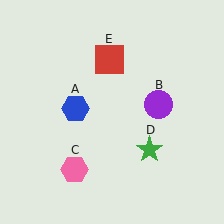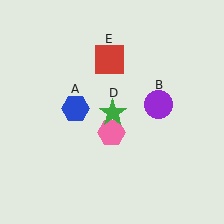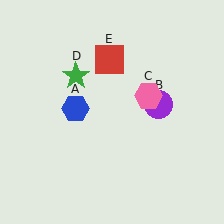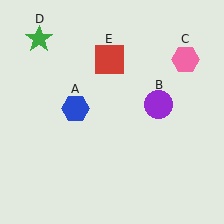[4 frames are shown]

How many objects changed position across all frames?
2 objects changed position: pink hexagon (object C), green star (object D).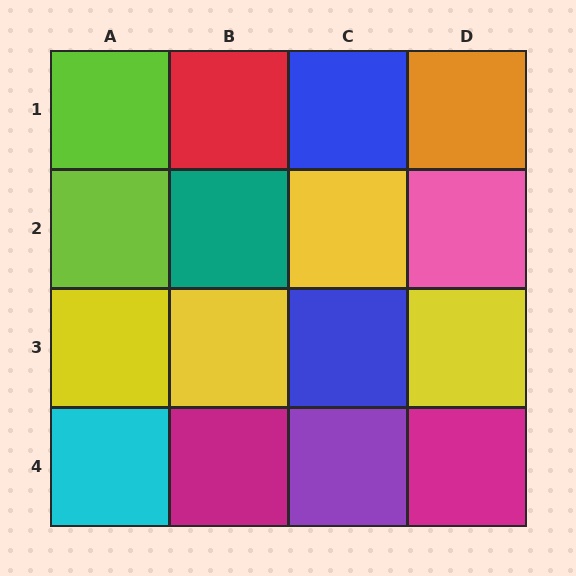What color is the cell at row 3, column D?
Yellow.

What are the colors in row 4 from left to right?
Cyan, magenta, purple, magenta.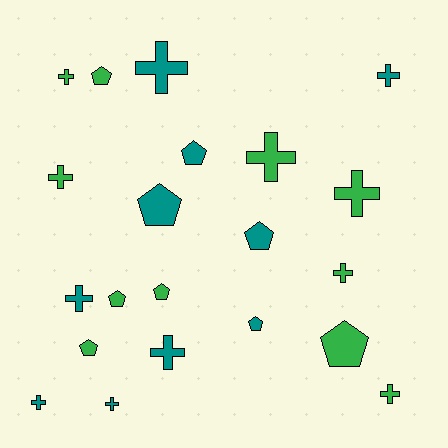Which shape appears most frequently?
Cross, with 12 objects.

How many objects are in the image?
There are 21 objects.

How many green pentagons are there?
There are 5 green pentagons.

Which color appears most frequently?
Green, with 11 objects.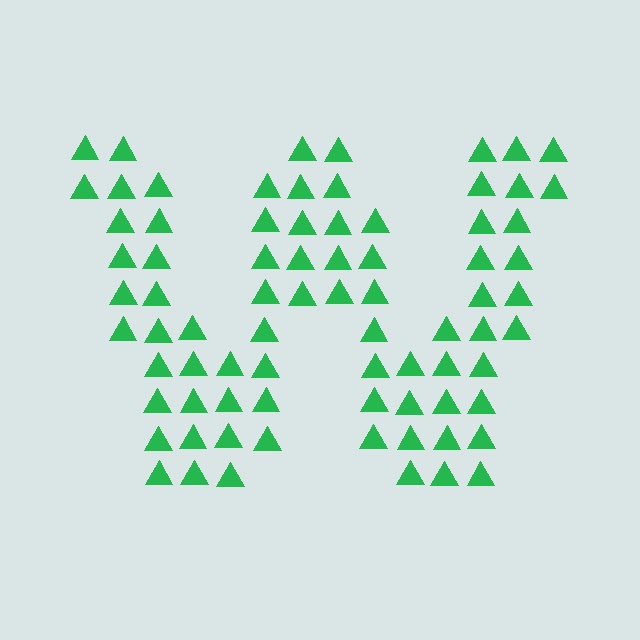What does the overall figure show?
The overall figure shows the letter W.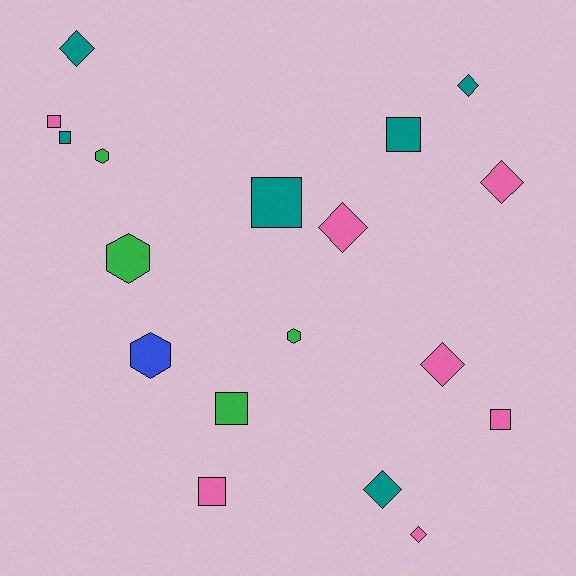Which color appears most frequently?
Pink, with 7 objects.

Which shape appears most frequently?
Diamond, with 7 objects.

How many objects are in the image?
There are 18 objects.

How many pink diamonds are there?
There are 4 pink diamonds.